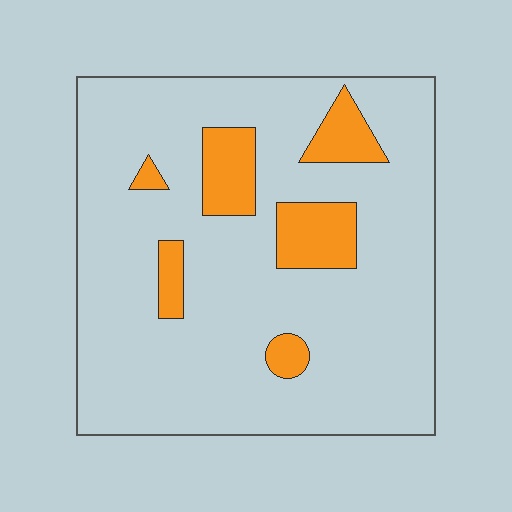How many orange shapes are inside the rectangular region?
6.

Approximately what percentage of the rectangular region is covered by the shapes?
Approximately 15%.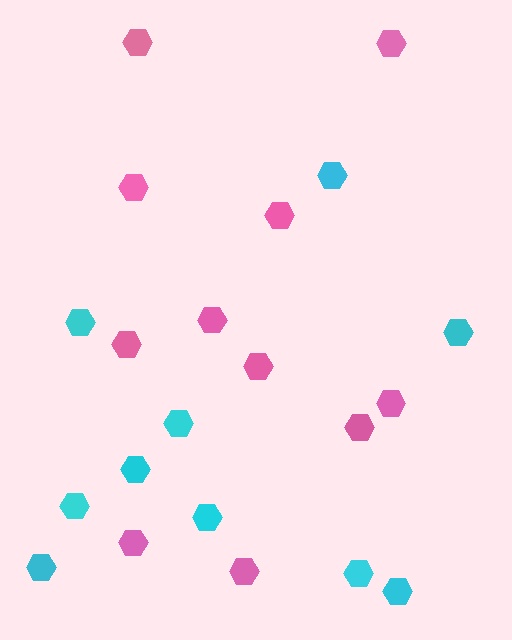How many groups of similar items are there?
There are 2 groups: one group of pink hexagons (11) and one group of cyan hexagons (10).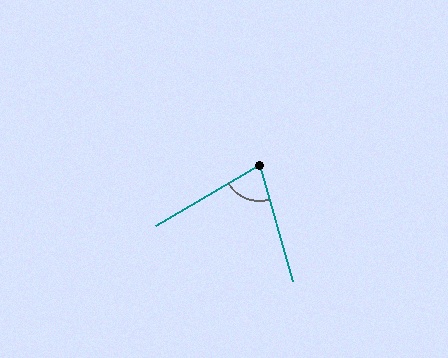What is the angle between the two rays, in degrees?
Approximately 76 degrees.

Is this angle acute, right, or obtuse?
It is acute.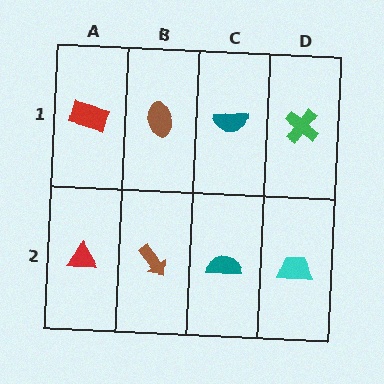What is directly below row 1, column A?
A red triangle.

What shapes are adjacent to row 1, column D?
A cyan trapezoid (row 2, column D), a teal semicircle (row 1, column C).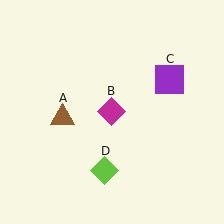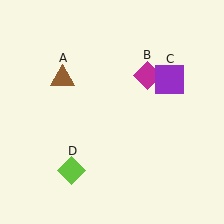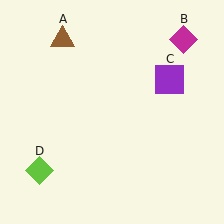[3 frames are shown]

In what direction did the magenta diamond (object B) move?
The magenta diamond (object B) moved up and to the right.